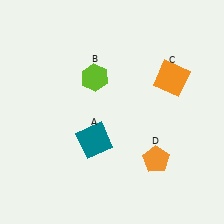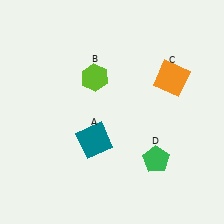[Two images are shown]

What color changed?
The pentagon (D) changed from orange in Image 1 to green in Image 2.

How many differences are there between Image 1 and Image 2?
There is 1 difference between the two images.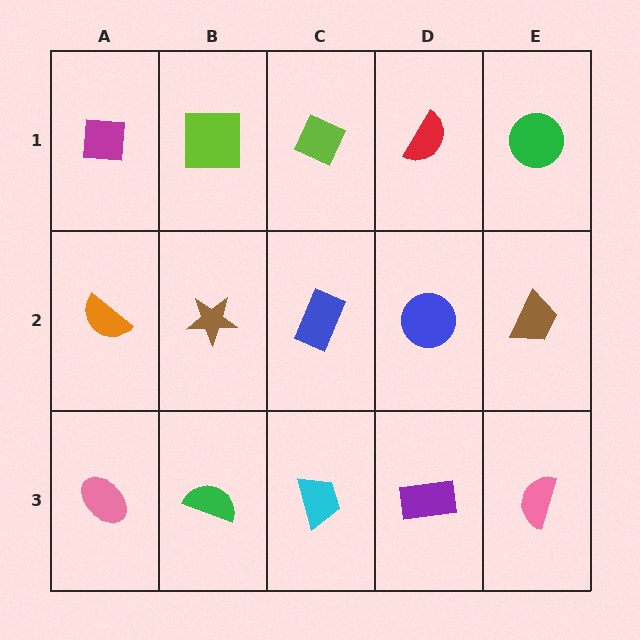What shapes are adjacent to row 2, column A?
A magenta square (row 1, column A), a pink ellipse (row 3, column A), a brown star (row 2, column B).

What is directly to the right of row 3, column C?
A purple rectangle.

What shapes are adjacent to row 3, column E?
A brown trapezoid (row 2, column E), a purple rectangle (row 3, column D).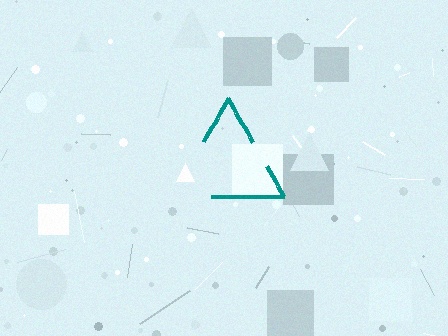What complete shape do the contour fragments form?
The contour fragments form a triangle.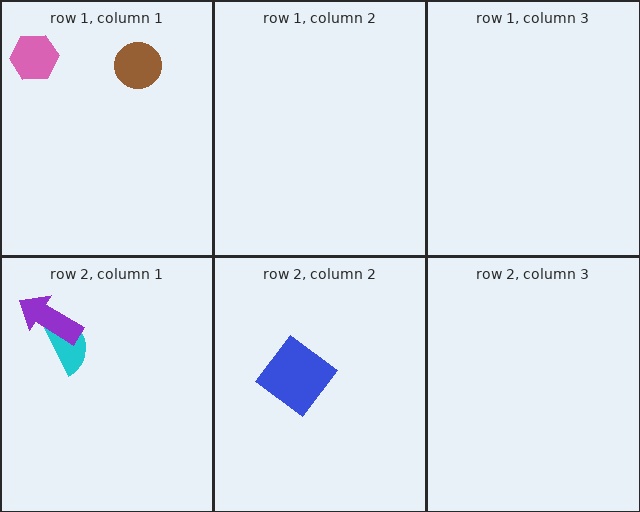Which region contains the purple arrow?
The row 2, column 1 region.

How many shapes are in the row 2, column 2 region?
1.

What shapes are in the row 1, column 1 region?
The brown circle, the pink hexagon.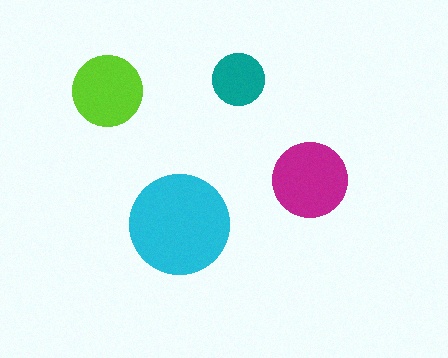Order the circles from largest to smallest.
the cyan one, the magenta one, the lime one, the teal one.